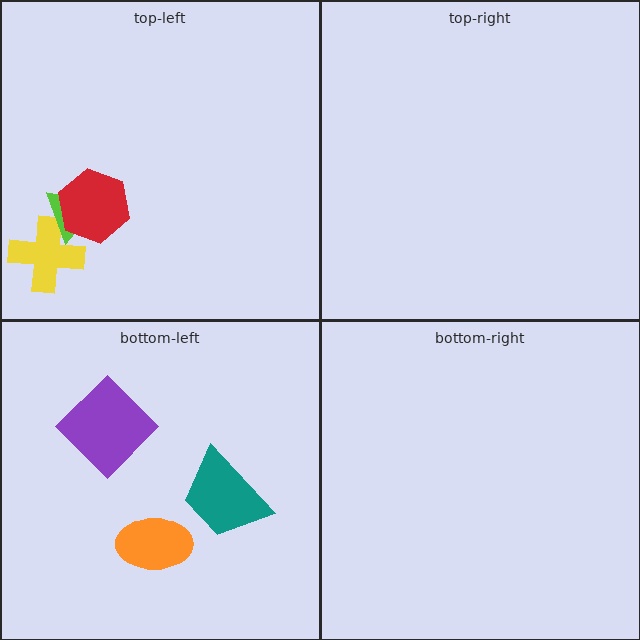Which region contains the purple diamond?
The bottom-left region.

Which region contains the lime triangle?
The top-left region.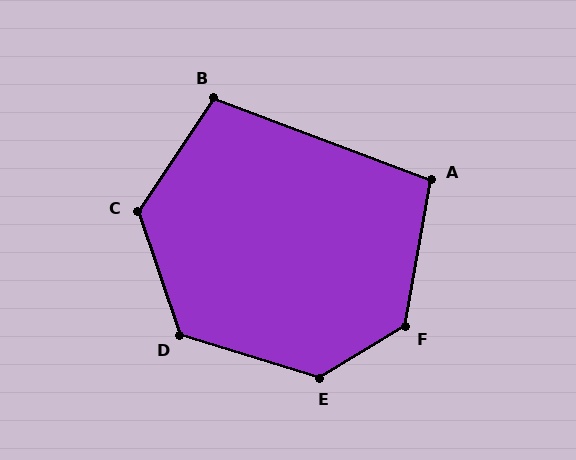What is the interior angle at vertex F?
Approximately 131 degrees (obtuse).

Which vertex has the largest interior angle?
E, at approximately 132 degrees.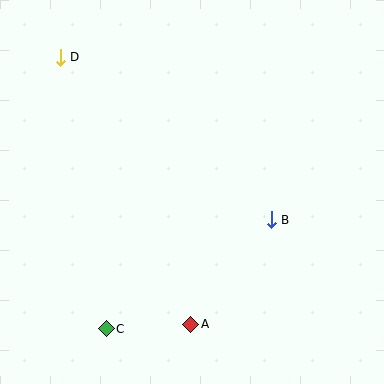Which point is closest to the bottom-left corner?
Point C is closest to the bottom-left corner.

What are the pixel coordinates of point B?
Point B is at (271, 220).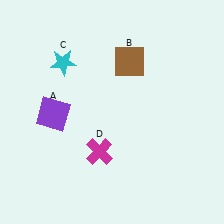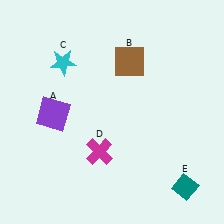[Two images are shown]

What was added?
A teal diamond (E) was added in Image 2.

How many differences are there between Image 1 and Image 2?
There is 1 difference between the two images.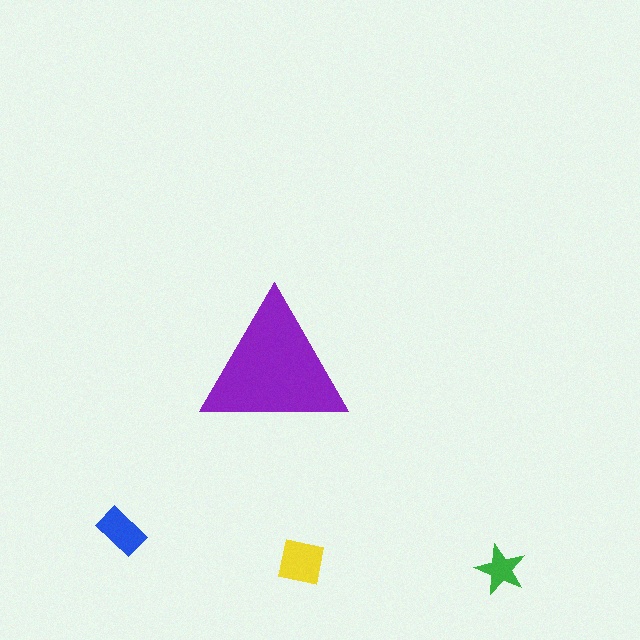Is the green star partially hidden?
No, the green star is fully visible.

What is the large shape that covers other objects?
A purple triangle.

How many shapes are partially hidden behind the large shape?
0 shapes are partially hidden.